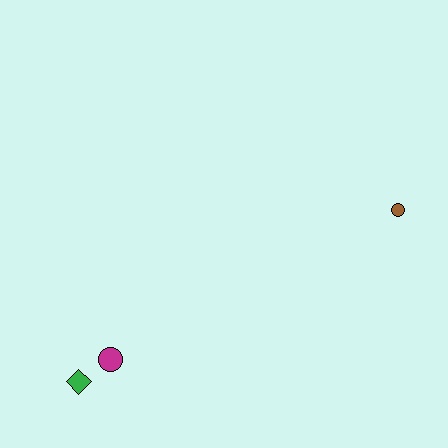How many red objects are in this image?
There are no red objects.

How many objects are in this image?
There are 3 objects.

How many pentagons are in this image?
There are no pentagons.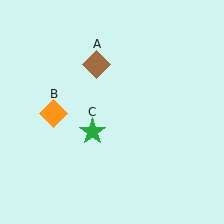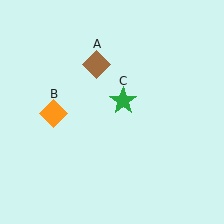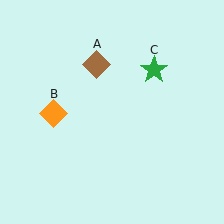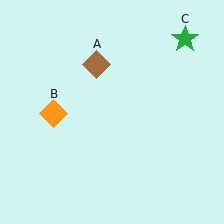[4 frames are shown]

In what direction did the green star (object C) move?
The green star (object C) moved up and to the right.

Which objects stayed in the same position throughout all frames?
Brown diamond (object A) and orange diamond (object B) remained stationary.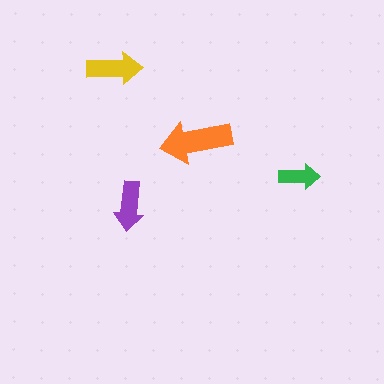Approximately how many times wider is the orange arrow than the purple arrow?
About 1.5 times wider.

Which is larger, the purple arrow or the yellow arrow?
The yellow one.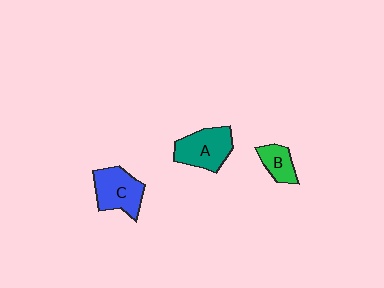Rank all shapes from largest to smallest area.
From largest to smallest: A (teal), C (blue), B (green).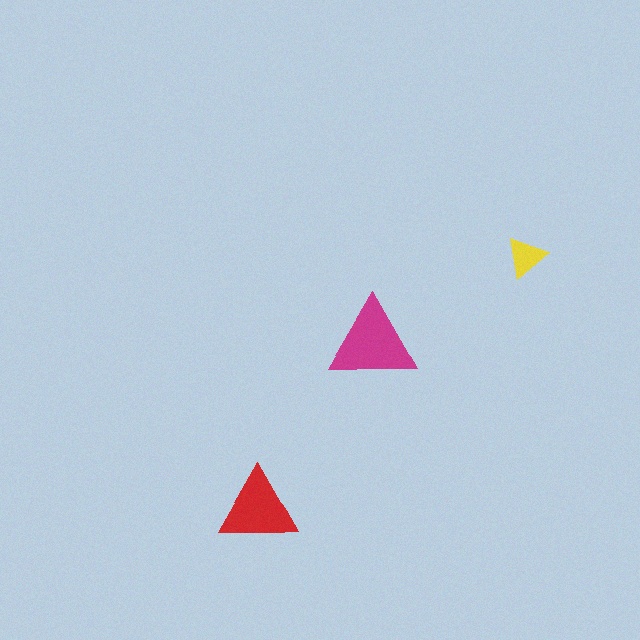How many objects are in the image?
There are 3 objects in the image.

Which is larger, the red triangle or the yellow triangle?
The red one.